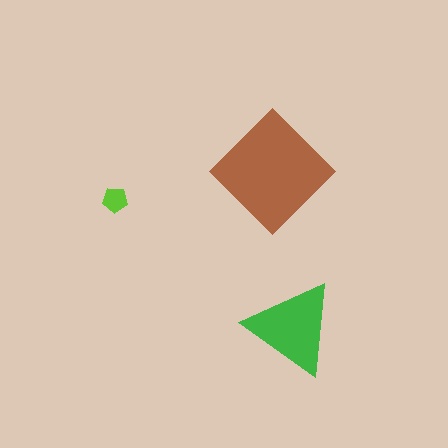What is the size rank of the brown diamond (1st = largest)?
1st.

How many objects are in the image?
There are 3 objects in the image.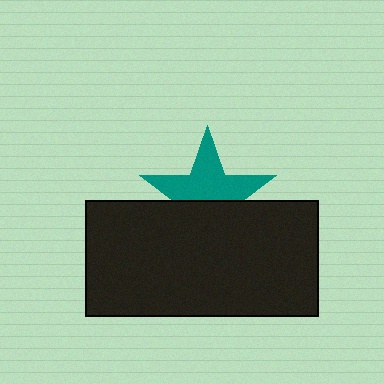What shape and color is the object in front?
The object in front is a black rectangle.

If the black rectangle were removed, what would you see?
You would see the complete teal star.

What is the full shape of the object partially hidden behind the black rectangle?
The partially hidden object is a teal star.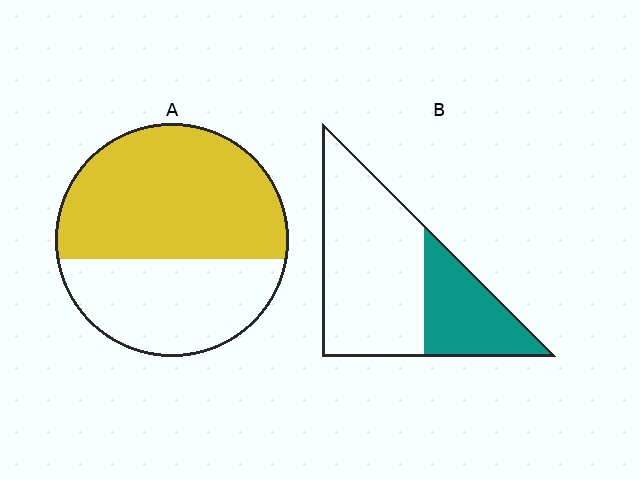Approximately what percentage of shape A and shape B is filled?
A is approximately 60% and B is approximately 30%.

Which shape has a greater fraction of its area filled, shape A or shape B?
Shape A.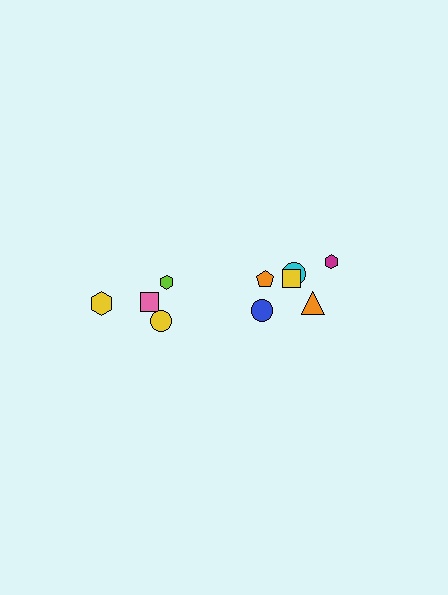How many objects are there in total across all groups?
There are 10 objects.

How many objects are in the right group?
There are 6 objects.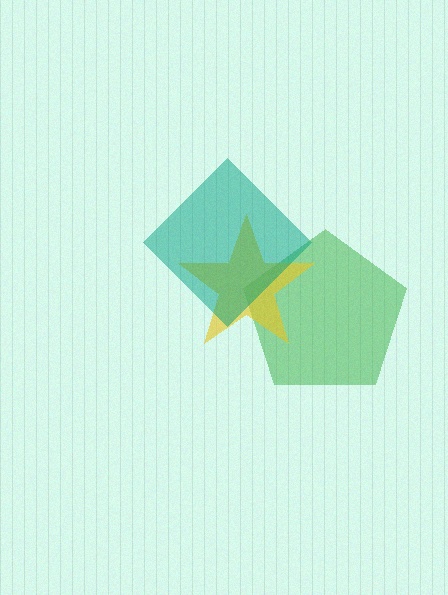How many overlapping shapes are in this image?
There are 3 overlapping shapes in the image.